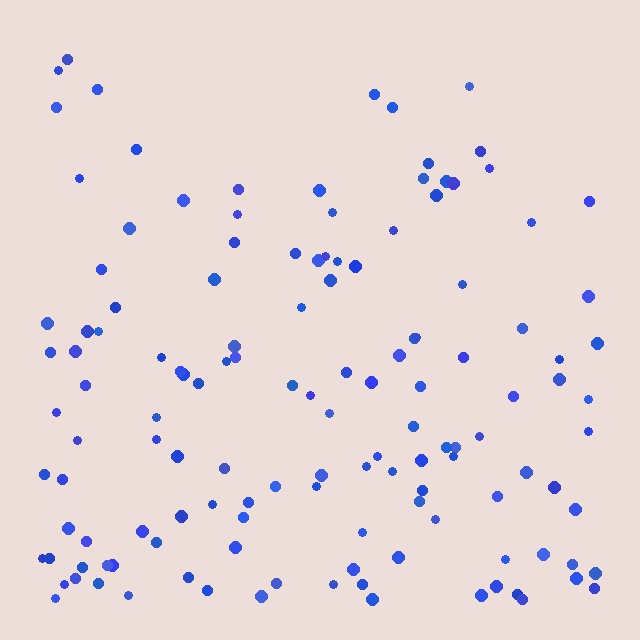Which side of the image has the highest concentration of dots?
The bottom.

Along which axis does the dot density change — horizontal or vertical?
Vertical.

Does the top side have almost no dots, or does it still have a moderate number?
Still a moderate number, just noticeably fewer than the bottom.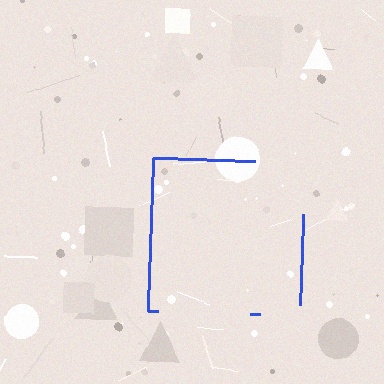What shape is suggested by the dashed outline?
The dashed outline suggests a square.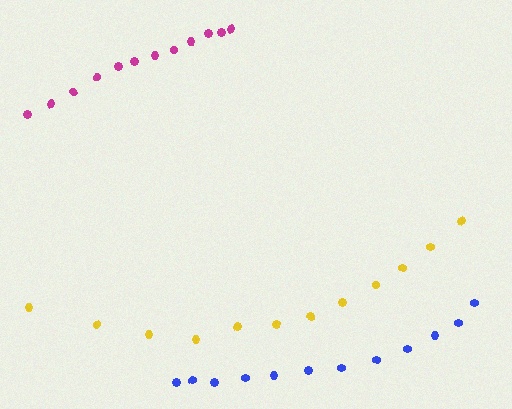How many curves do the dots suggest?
There are 3 distinct paths.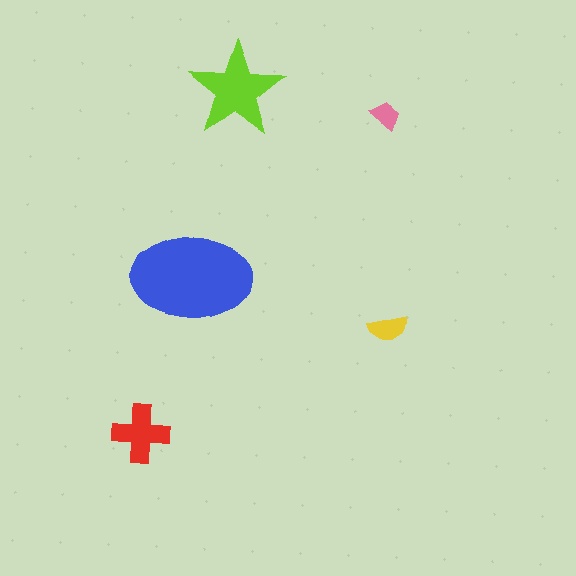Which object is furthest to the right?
The yellow semicircle is rightmost.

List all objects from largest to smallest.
The blue ellipse, the lime star, the red cross, the yellow semicircle, the pink trapezoid.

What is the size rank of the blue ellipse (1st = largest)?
1st.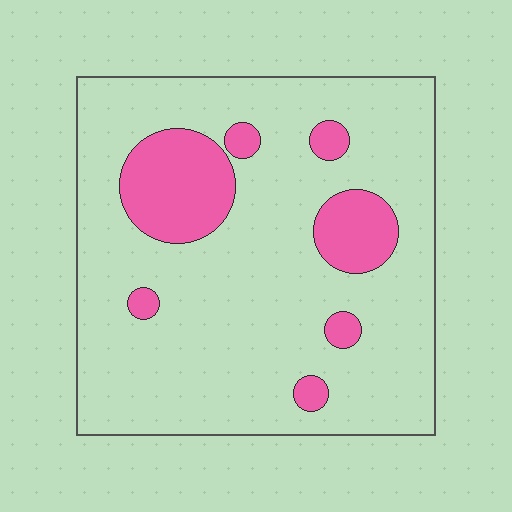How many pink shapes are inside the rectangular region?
7.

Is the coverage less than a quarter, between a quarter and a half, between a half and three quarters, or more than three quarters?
Less than a quarter.